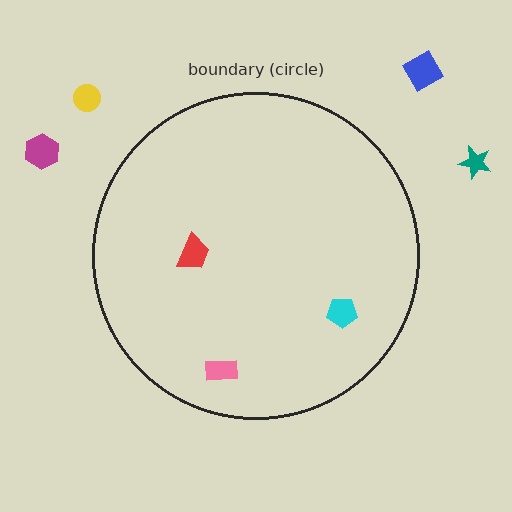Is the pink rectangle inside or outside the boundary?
Inside.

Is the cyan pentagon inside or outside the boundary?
Inside.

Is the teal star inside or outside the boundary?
Outside.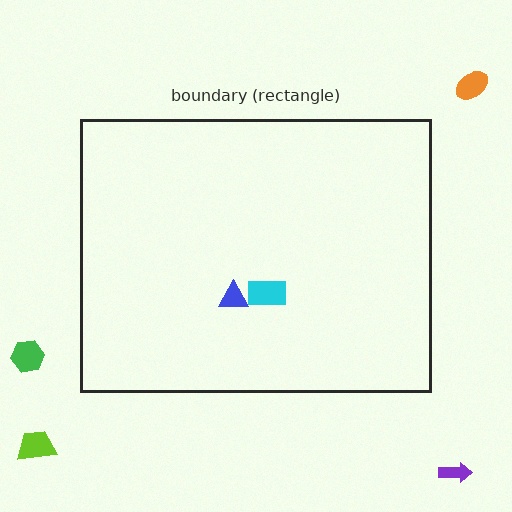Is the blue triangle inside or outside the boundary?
Inside.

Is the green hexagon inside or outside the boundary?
Outside.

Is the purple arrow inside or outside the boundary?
Outside.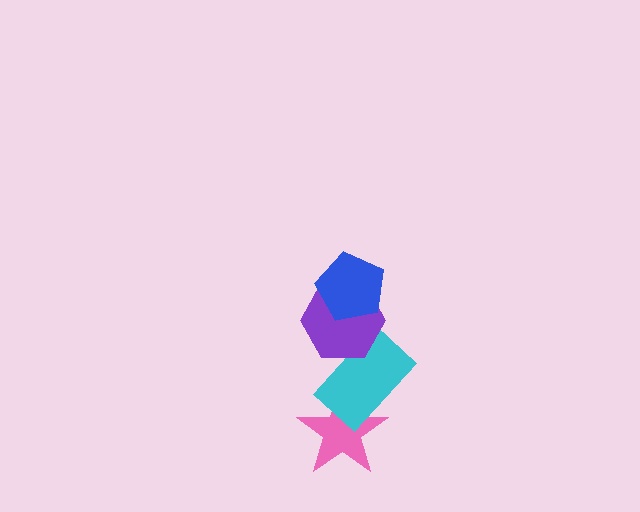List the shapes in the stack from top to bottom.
From top to bottom: the blue pentagon, the purple hexagon, the cyan rectangle, the pink star.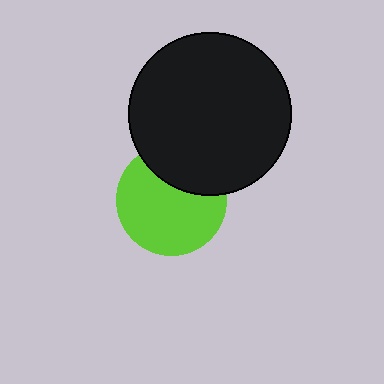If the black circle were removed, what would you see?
You would see the complete lime circle.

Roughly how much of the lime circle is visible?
Most of it is visible (roughly 70%).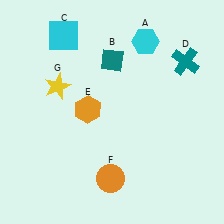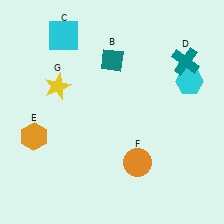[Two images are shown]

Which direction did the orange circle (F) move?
The orange circle (F) moved right.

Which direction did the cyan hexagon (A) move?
The cyan hexagon (A) moved right.